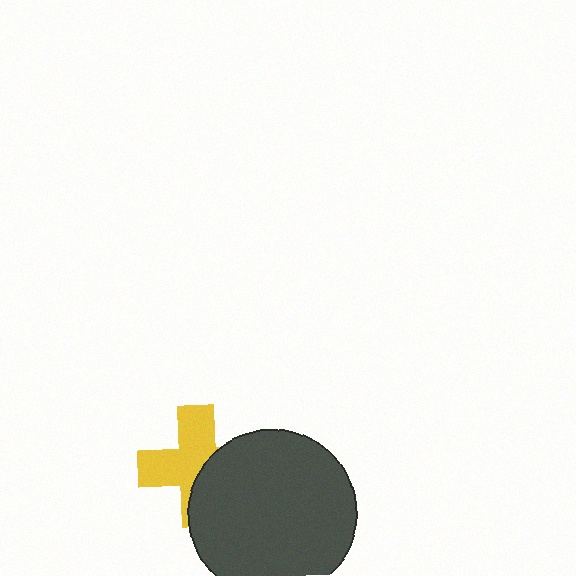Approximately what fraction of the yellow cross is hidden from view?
Roughly 43% of the yellow cross is hidden behind the dark gray circle.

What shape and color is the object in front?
The object in front is a dark gray circle.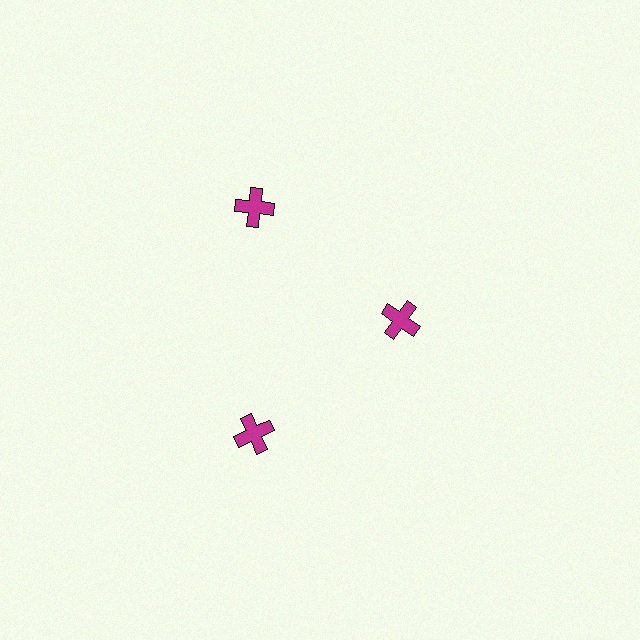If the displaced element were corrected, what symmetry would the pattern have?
It would have 3-fold rotational symmetry — the pattern would map onto itself every 120 degrees.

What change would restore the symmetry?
The symmetry would be restored by moving it outward, back onto the ring so that all 3 crosses sit at equal angles and equal distance from the center.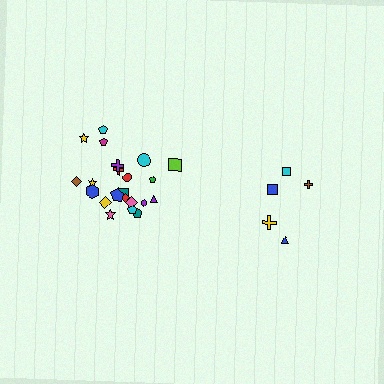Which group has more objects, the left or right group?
The left group.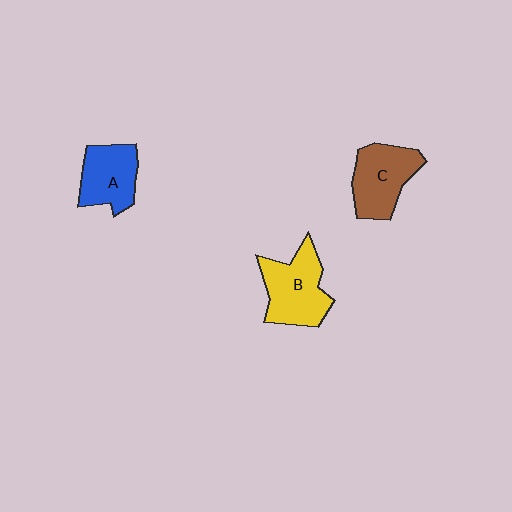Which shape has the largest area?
Shape B (yellow).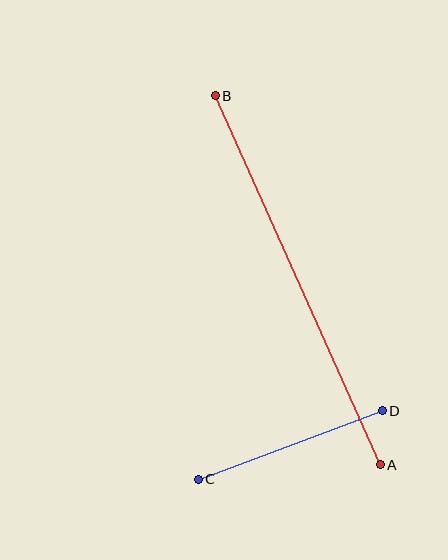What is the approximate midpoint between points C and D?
The midpoint is at approximately (290, 445) pixels.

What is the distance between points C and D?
The distance is approximately 196 pixels.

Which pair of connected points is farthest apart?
Points A and B are farthest apart.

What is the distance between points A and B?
The distance is approximately 404 pixels.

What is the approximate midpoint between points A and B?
The midpoint is at approximately (298, 280) pixels.